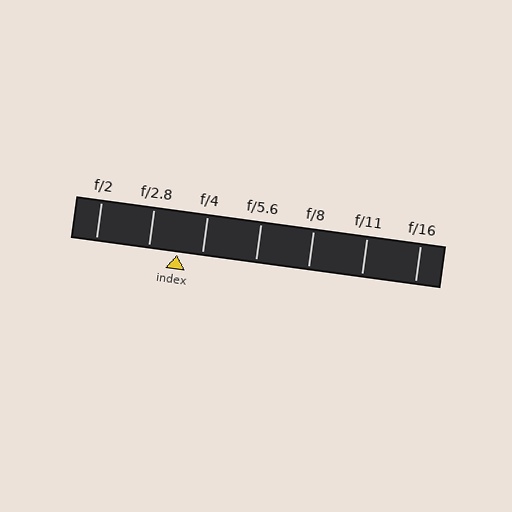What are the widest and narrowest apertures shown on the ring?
The widest aperture shown is f/2 and the narrowest is f/16.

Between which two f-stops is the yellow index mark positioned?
The index mark is between f/2.8 and f/4.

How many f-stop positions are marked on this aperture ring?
There are 7 f-stop positions marked.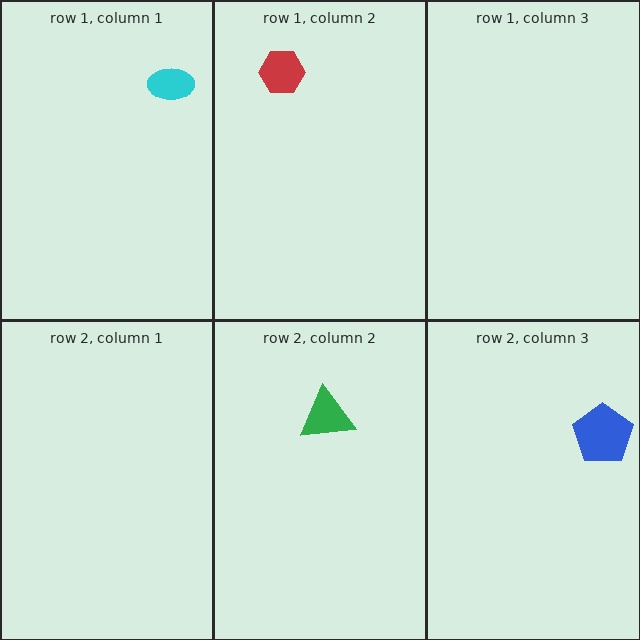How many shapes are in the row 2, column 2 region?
1.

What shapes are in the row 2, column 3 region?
The blue pentagon.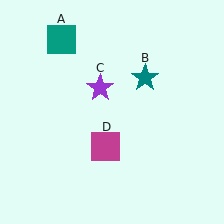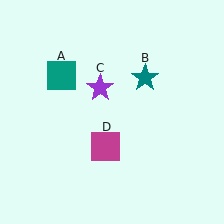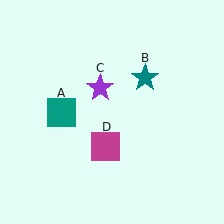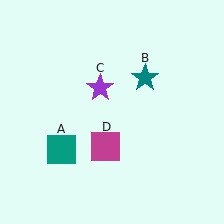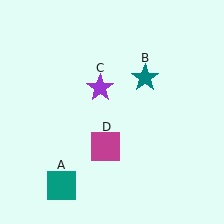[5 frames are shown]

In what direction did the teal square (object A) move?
The teal square (object A) moved down.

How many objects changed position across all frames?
1 object changed position: teal square (object A).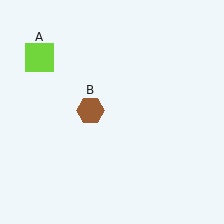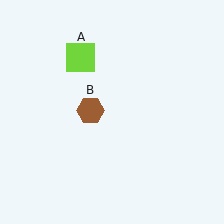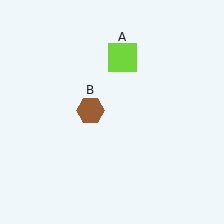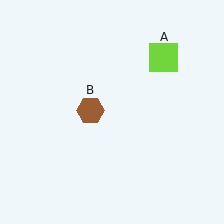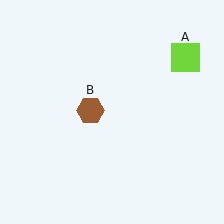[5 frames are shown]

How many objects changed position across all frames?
1 object changed position: lime square (object A).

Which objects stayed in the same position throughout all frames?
Brown hexagon (object B) remained stationary.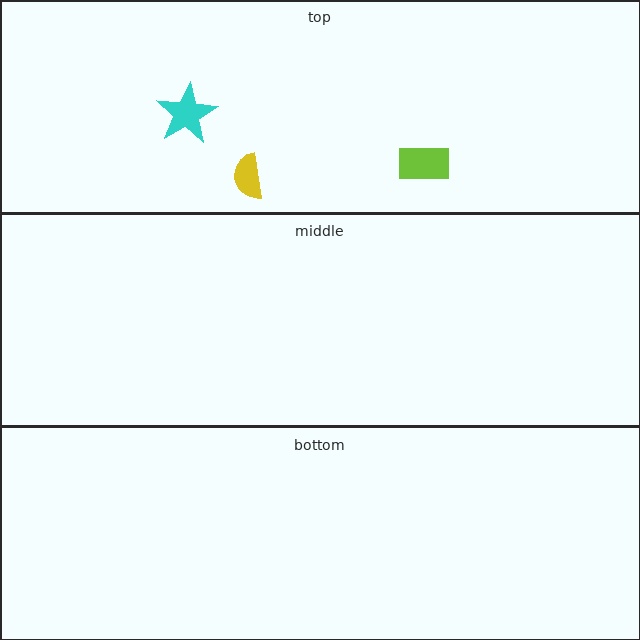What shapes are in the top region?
The lime rectangle, the yellow semicircle, the cyan star.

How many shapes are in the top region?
3.